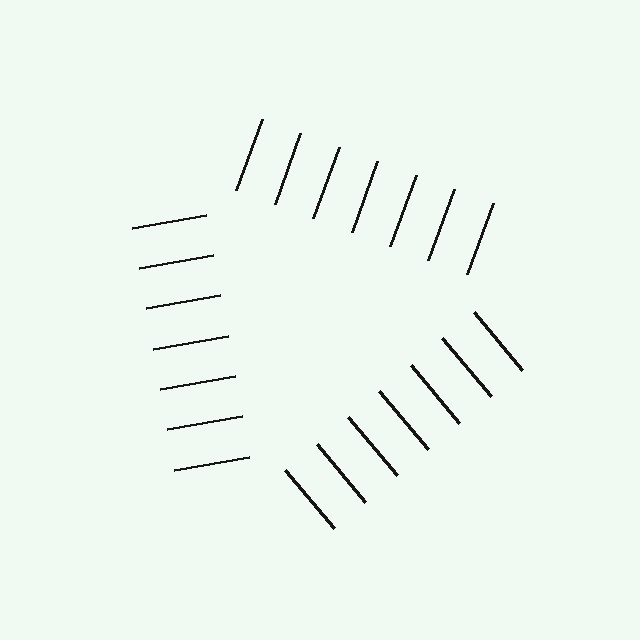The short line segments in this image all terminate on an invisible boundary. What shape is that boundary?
An illusory triangle — the line segments terminate on its edges but no continuous stroke is drawn.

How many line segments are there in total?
21 — 7 along each of the 3 edges.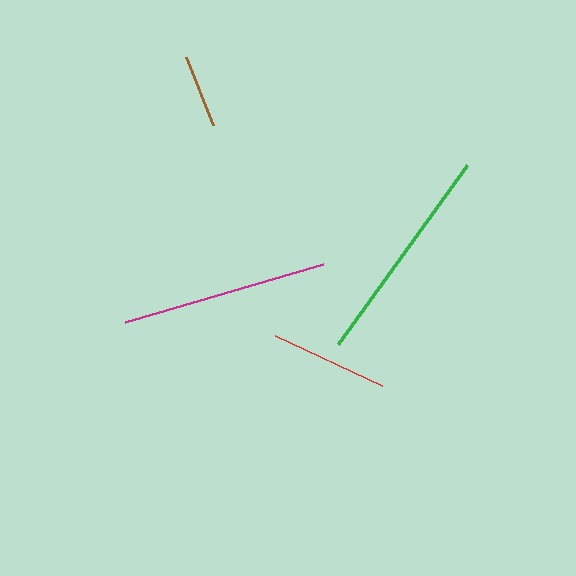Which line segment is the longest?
The green line is the longest at approximately 221 pixels.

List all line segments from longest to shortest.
From longest to shortest: green, magenta, red, brown.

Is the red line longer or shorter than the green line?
The green line is longer than the red line.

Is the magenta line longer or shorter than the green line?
The green line is longer than the magenta line.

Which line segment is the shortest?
The brown line is the shortest at approximately 73 pixels.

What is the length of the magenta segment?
The magenta segment is approximately 206 pixels long.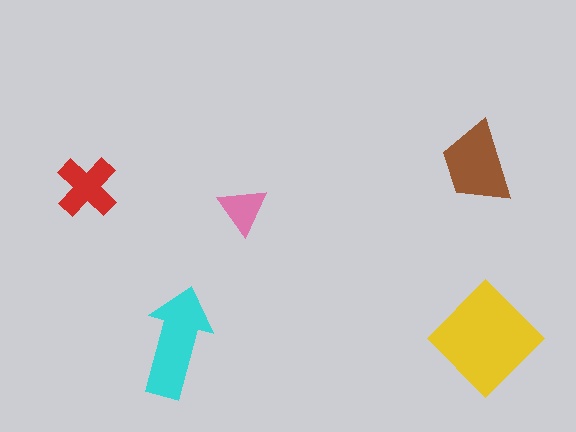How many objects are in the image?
There are 5 objects in the image.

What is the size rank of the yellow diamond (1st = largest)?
1st.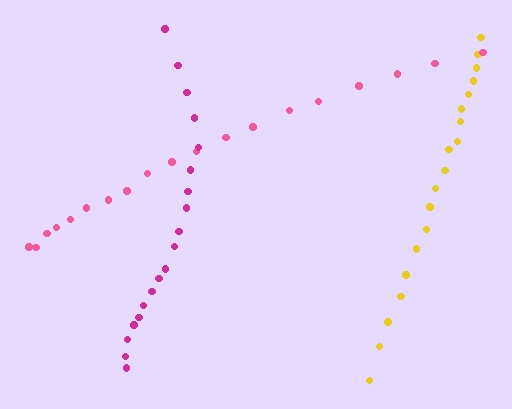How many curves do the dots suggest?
There are 3 distinct paths.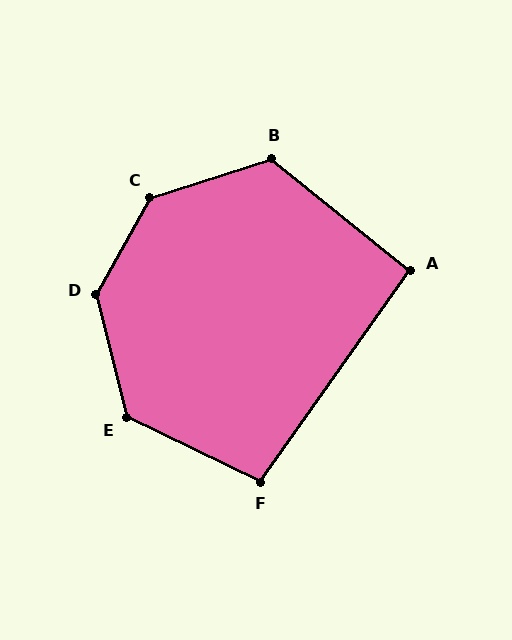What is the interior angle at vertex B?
Approximately 123 degrees (obtuse).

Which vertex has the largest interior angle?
D, at approximately 137 degrees.